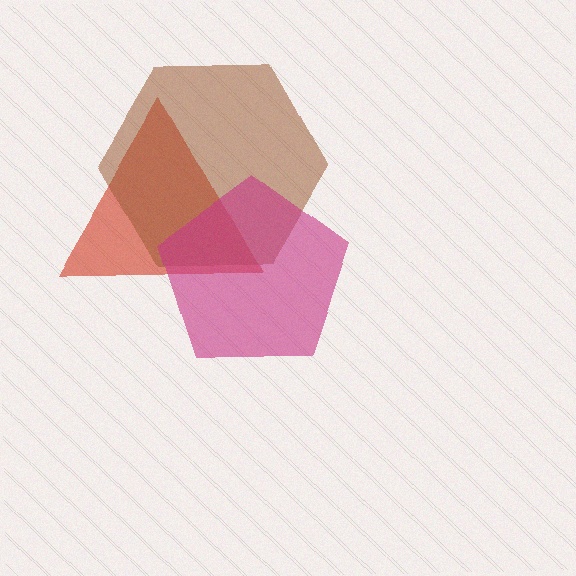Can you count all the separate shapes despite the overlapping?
Yes, there are 3 separate shapes.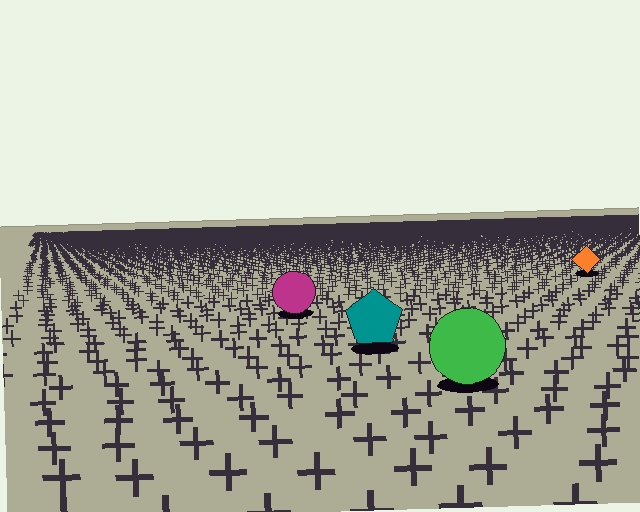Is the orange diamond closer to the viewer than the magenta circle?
No. The magenta circle is closer — you can tell from the texture gradient: the ground texture is coarser near it.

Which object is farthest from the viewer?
The orange diamond is farthest from the viewer. It appears smaller and the ground texture around it is denser.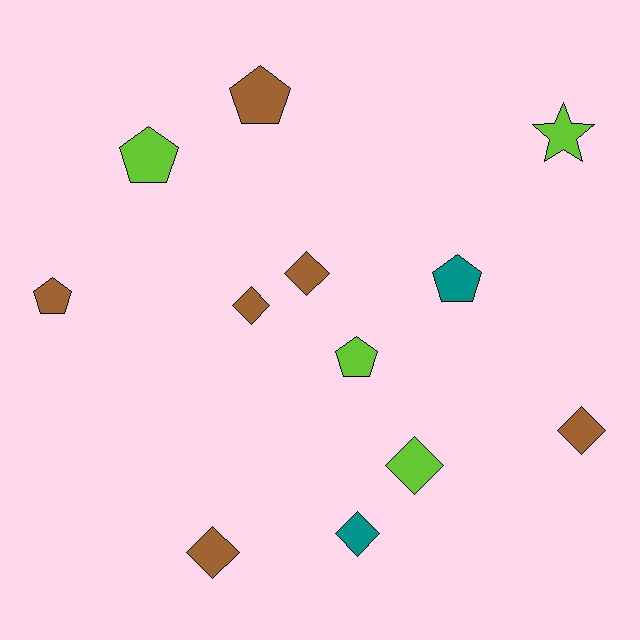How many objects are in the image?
There are 12 objects.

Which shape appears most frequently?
Diamond, with 6 objects.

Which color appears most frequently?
Brown, with 6 objects.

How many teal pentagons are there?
There is 1 teal pentagon.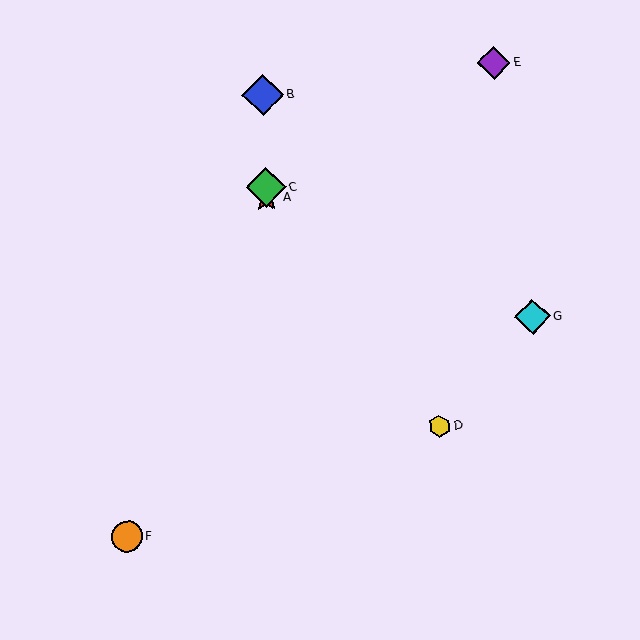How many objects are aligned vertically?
3 objects (A, B, C) are aligned vertically.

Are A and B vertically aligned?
Yes, both are at x≈266.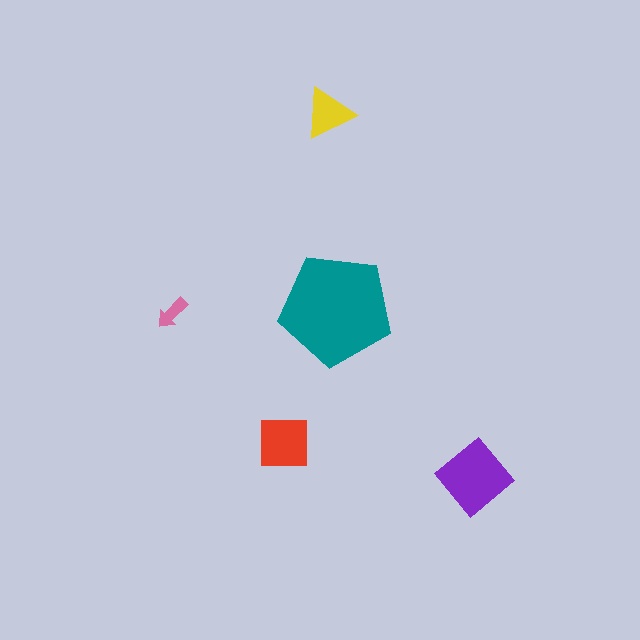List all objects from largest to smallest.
The teal pentagon, the purple diamond, the red square, the yellow triangle, the pink arrow.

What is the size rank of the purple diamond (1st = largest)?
2nd.